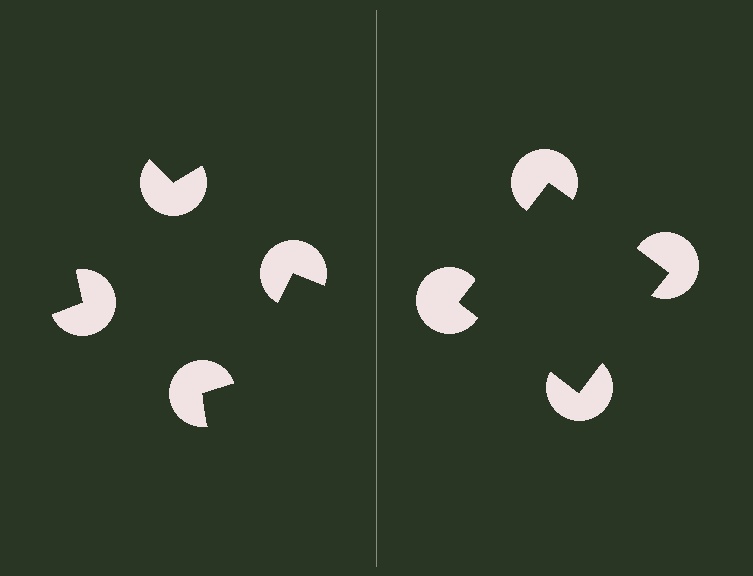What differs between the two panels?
The pac-man discs are positioned identically on both sides; only the wedge orientations differ. On the right they align to a square; on the left they are misaligned.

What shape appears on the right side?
An illusory square.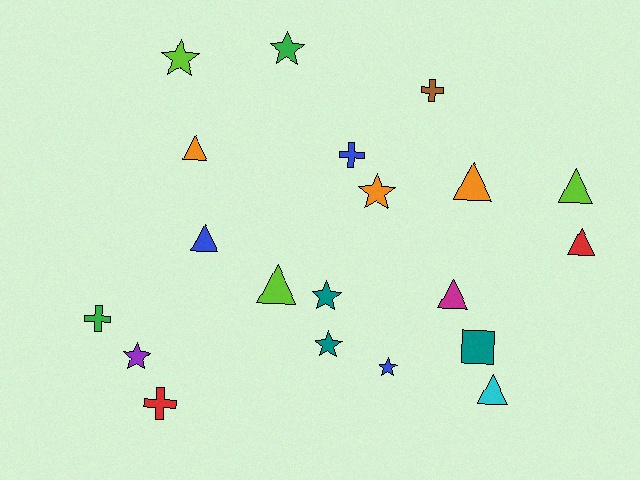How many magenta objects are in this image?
There is 1 magenta object.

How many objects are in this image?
There are 20 objects.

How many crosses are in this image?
There are 4 crosses.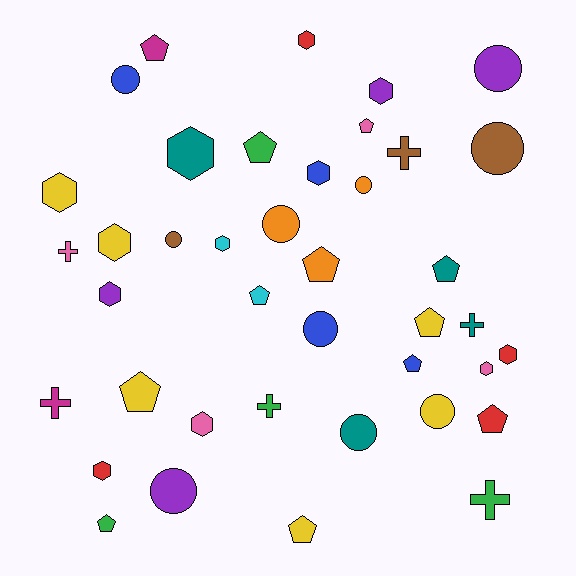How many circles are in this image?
There are 10 circles.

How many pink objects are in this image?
There are 4 pink objects.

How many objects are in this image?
There are 40 objects.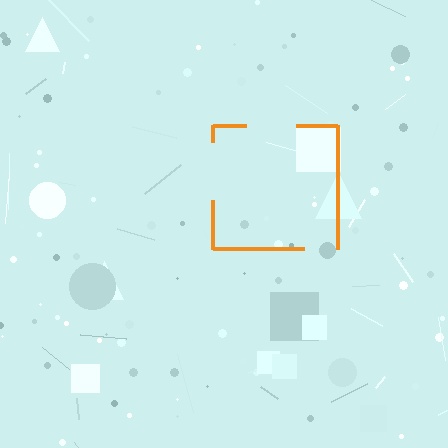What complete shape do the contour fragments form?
The contour fragments form a square.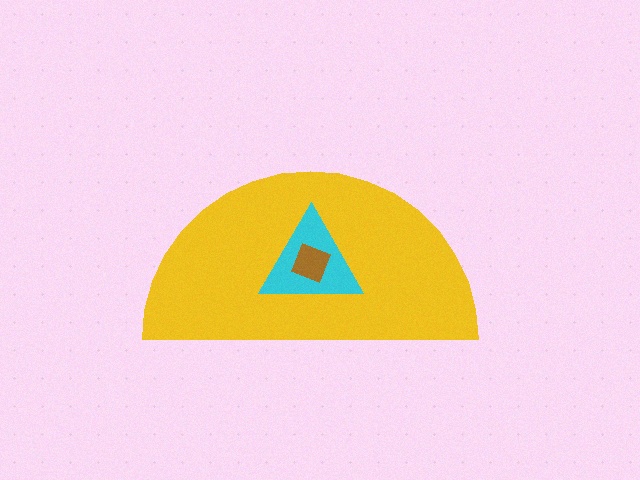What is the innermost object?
The brown square.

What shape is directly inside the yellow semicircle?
The cyan triangle.